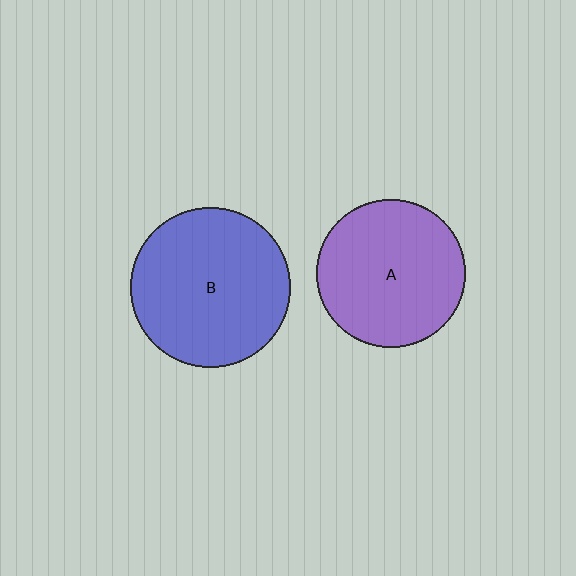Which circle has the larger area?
Circle B (blue).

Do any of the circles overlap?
No, none of the circles overlap.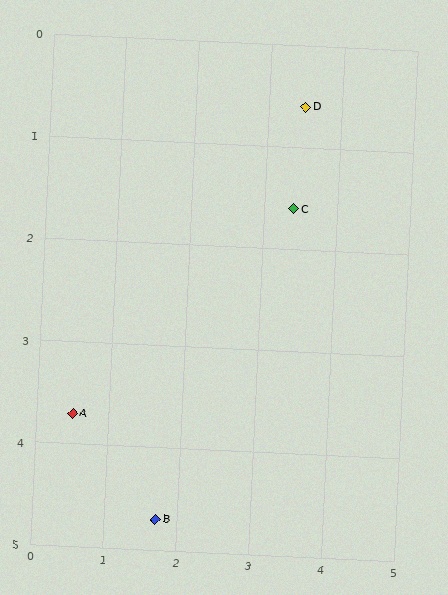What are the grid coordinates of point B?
Point B is at approximately (1.7, 4.7).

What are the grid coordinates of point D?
Point D is at approximately (3.5, 0.6).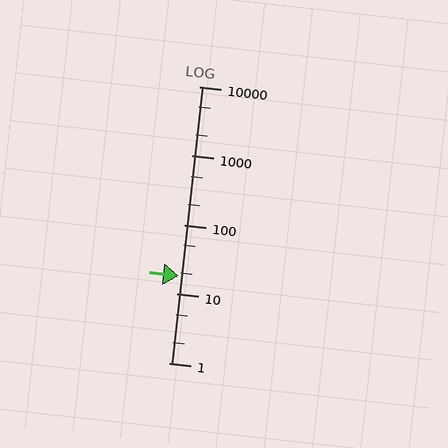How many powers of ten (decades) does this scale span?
The scale spans 4 decades, from 1 to 10000.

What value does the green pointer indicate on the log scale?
The pointer indicates approximately 18.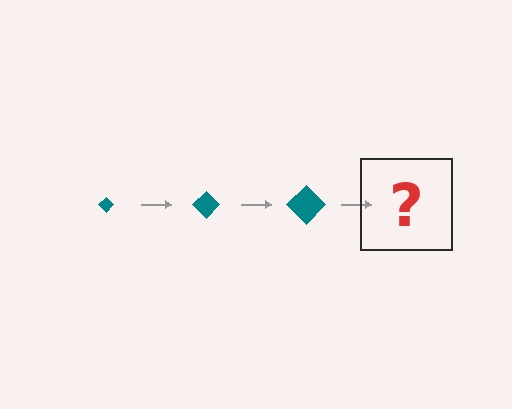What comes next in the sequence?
The next element should be a teal diamond, larger than the previous one.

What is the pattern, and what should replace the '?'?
The pattern is that the diamond gets progressively larger each step. The '?' should be a teal diamond, larger than the previous one.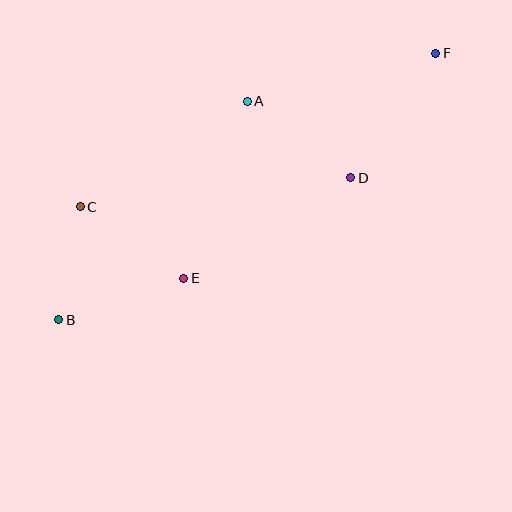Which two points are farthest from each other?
Points B and F are farthest from each other.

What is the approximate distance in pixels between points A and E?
The distance between A and E is approximately 188 pixels.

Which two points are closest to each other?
Points B and C are closest to each other.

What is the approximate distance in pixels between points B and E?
The distance between B and E is approximately 132 pixels.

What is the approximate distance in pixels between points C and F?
The distance between C and F is approximately 387 pixels.